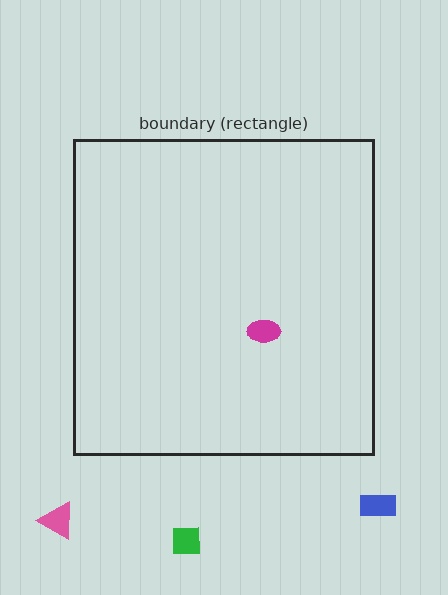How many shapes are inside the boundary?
1 inside, 3 outside.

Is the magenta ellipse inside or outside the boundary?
Inside.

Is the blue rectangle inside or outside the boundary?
Outside.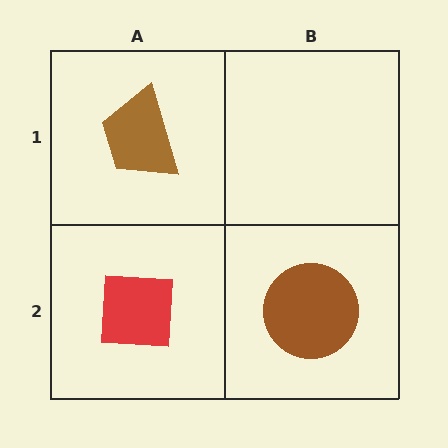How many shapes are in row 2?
2 shapes.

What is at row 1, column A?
A brown trapezoid.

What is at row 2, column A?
A red square.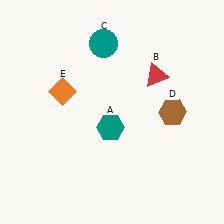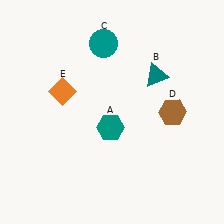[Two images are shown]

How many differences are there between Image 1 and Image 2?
There is 1 difference between the two images.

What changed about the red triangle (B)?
In Image 1, B is red. In Image 2, it changed to teal.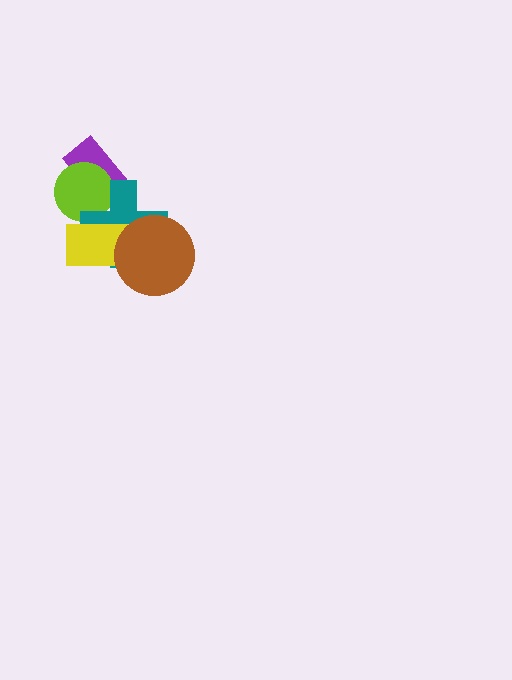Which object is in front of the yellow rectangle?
The brown circle is in front of the yellow rectangle.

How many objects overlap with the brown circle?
2 objects overlap with the brown circle.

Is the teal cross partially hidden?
Yes, it is partially covered by another shape.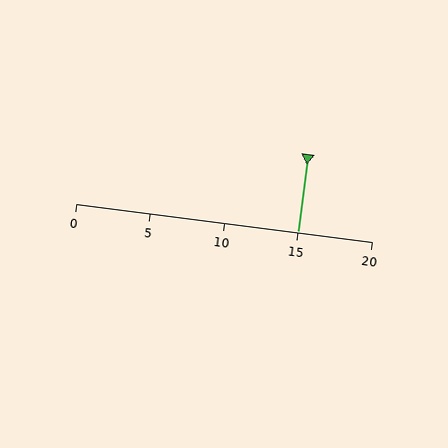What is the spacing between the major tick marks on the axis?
The major ticks are spaced 5 apart.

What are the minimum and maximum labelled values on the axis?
The axis runs from 0 to 20.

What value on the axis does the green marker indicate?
The marker indicates approximately 15.